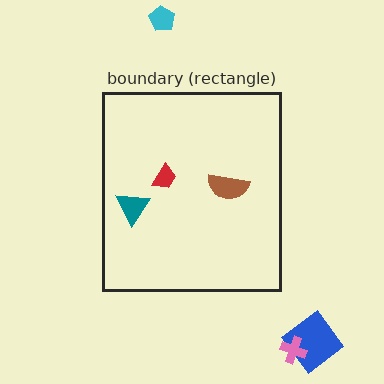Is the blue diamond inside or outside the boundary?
Outside.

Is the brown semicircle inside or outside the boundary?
Inside.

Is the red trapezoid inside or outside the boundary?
Inside.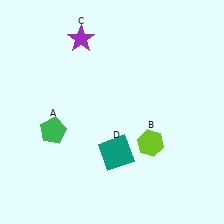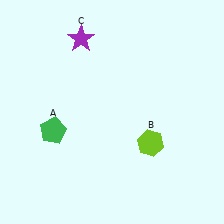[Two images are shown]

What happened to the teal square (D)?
The teal square (D) was removed in Image 2. It was in the bottom-right area of Image 1.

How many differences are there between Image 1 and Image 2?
There is 1 difference between the two images.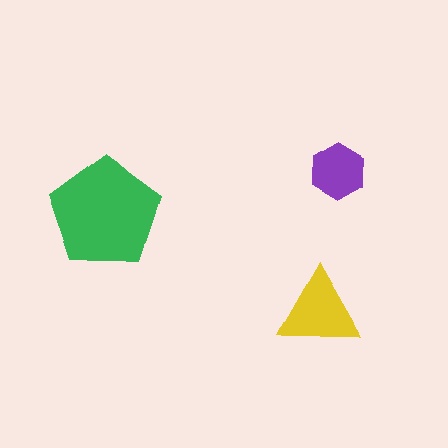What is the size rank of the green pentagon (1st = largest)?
1st.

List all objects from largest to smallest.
The green pentagon, the yellow triangle, the purple hexagon.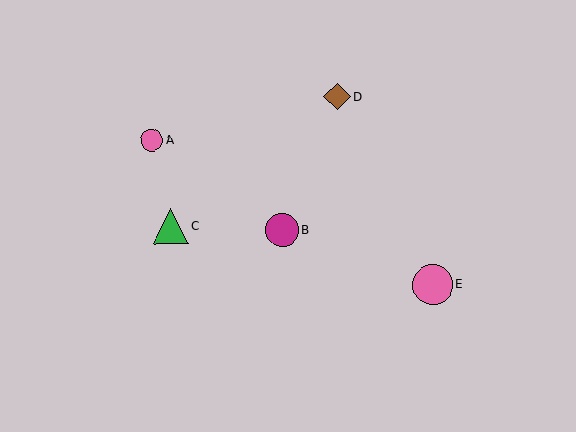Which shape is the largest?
The pink circle (labeled E) is the largest.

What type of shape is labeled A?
Shape A is a pink circle.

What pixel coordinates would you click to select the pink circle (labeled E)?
Click at (432, 284) to select the pink circle E.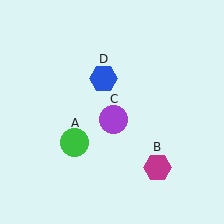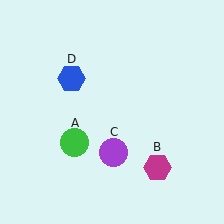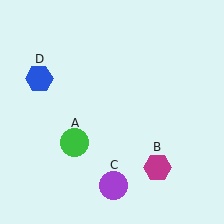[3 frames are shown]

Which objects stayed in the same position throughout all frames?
Green circle (object A) and magenta hexagon (object B) remained stationary.